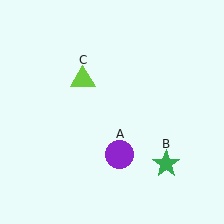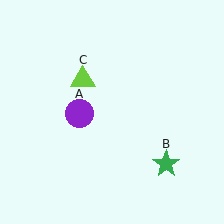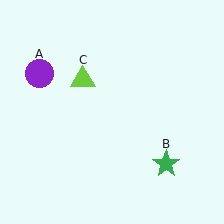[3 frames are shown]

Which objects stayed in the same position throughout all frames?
Green star (object B) and lime triangle (object C) remained stationary.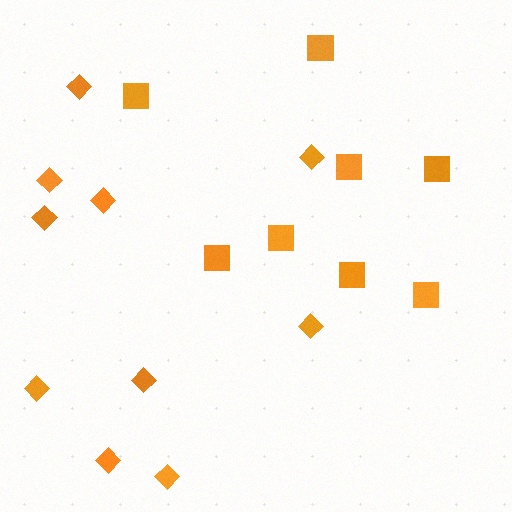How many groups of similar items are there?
There are 2 groups: one group of diamonds (10) and one group of squares (8).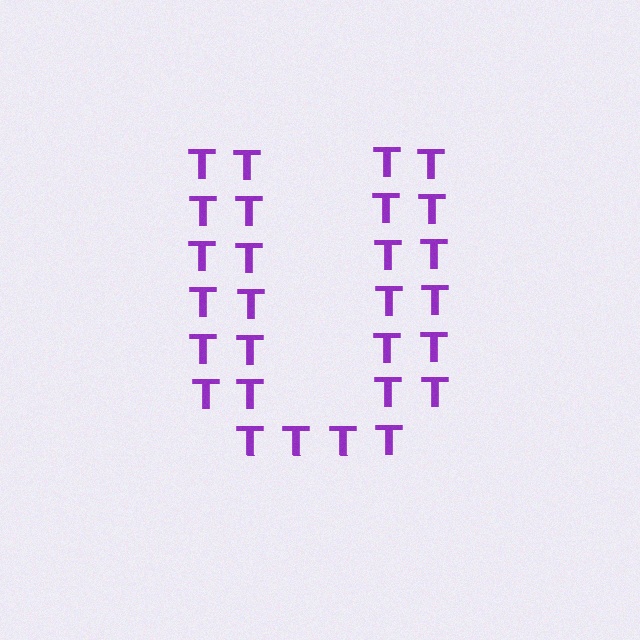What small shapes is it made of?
It is made of small letter T's.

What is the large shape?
The large shape is the letter U.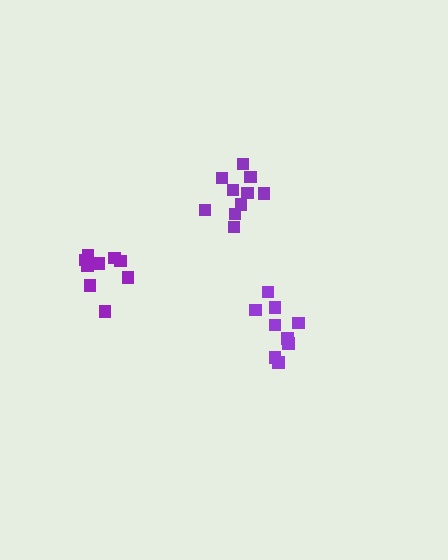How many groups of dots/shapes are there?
There are 3 groups.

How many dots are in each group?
Group 1: 9 dots, Group 2: 10 dots, Group 3: 10 dots (29 total).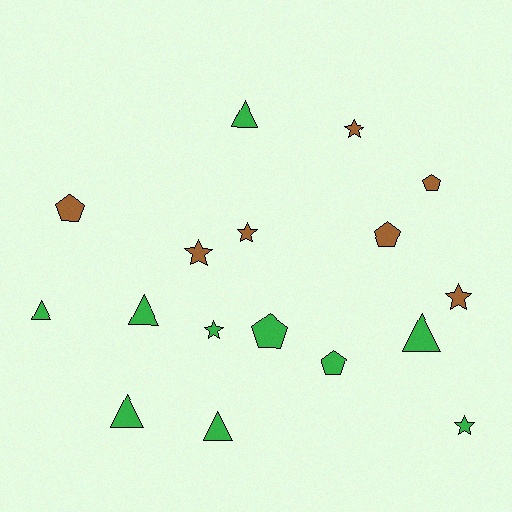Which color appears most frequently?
Green, with 10 objects.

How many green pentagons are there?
There are 2 green pentagons.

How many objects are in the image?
There are 17 objects.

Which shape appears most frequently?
Triangle, with 6 objects.